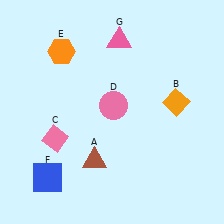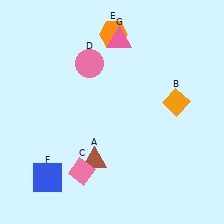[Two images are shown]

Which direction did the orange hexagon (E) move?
The orange hexagon (E) moved right.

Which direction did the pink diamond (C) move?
The pink diamond (C) moved down.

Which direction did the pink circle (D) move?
The pink circle (D) moved up.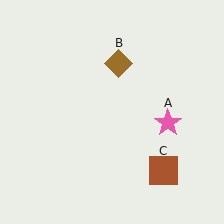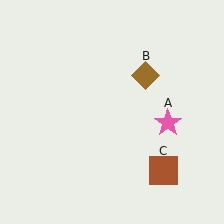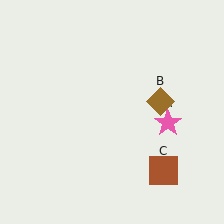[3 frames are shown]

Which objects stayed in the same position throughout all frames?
Pink star (object A) and brown square (object C) remained stationary.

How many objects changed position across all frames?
1 object changed position: brown diamond (object B).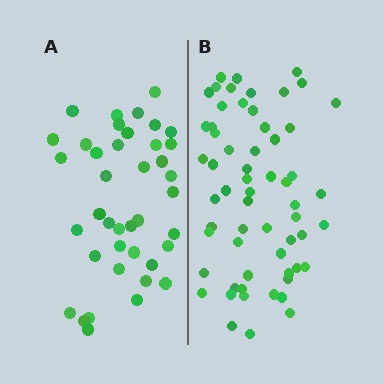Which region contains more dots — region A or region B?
Region B (the right region) has more dots.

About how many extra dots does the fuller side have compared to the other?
Region B has approximately 20 more dots than region A.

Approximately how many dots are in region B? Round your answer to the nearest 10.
About 60 dots.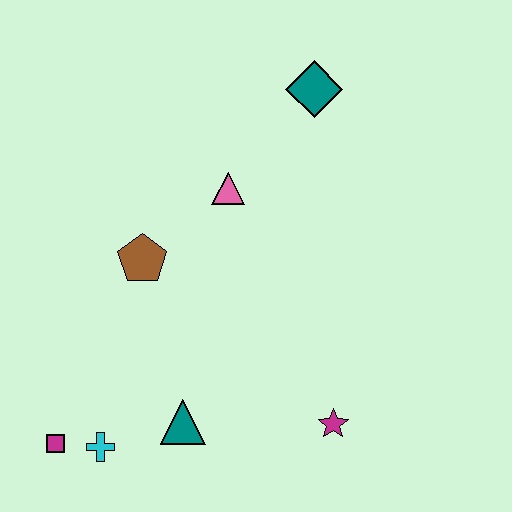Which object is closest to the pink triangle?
The brown pentagon is closest to the pink triangle.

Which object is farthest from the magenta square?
The teal diamond is farthest from the magenta square.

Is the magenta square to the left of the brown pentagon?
Yes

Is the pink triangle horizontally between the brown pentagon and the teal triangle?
No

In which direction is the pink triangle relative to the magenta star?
The pink triangle is above the magenta star.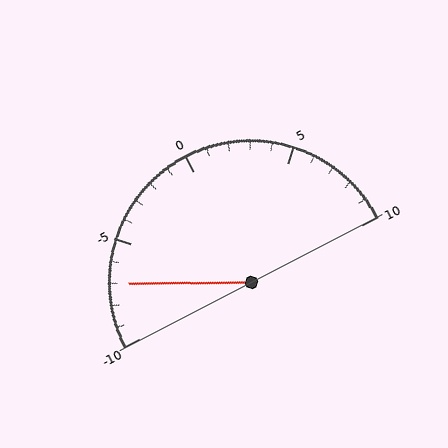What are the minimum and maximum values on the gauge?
The gauge ranges from -10 to 10.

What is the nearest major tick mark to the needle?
The nearest major tick mark is -5.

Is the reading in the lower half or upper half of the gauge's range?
The reading is in the lower half of the range (-10 to 10).